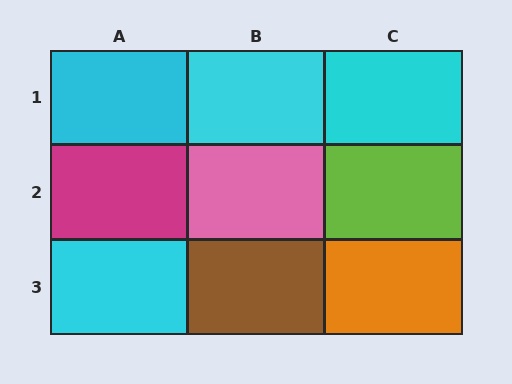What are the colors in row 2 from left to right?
Magenta, pink, lime.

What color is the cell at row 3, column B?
Brown.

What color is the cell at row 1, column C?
Cyan.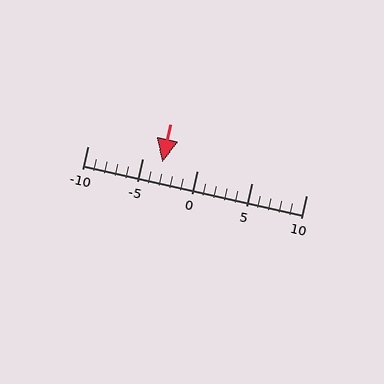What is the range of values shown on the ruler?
The ruler shows values from -10 to 10.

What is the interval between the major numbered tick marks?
The major tick marks are spaced 5 units apart.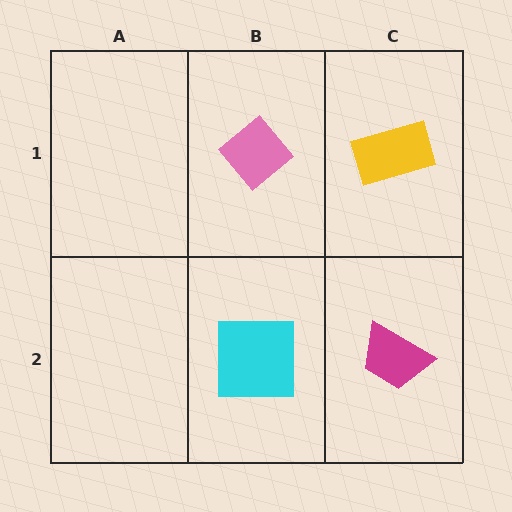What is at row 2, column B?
A cyan square.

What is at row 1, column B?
A pink diamond.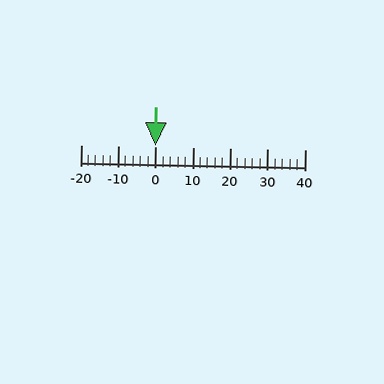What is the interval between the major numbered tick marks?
The major tick marks are spaced 10 units apart.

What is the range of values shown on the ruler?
The ruler shows values from -20 to 40.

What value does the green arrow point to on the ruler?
The green arrow points to approximately 0.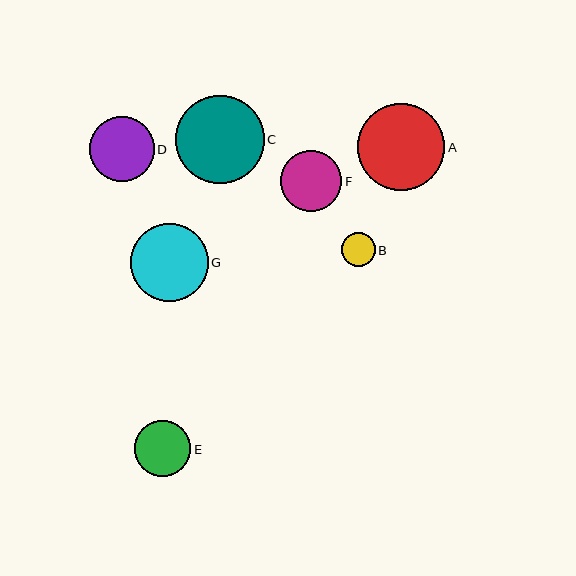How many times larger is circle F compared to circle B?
Circle F is approximately 1.8 times the size of circle B.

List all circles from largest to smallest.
From largest to smallest: C, A, G, D, F, E, B.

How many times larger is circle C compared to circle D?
Circle C is approximately 1.4 times the size of circle D.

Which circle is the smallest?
Circle B is the smallest with a size of approximately 34 pixels.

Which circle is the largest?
Circle C is the largest with a size of approximately 88 pixels.